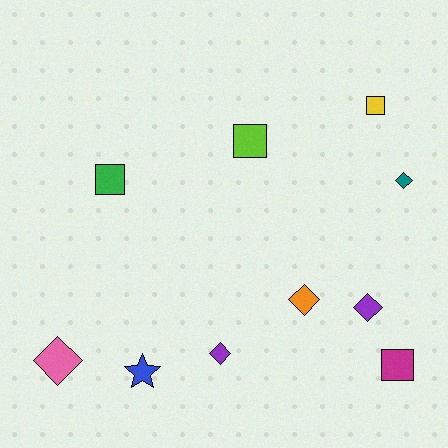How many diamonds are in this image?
There are 5 diamonds.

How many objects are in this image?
There are 10 objects.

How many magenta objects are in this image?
There is 1 magenta object.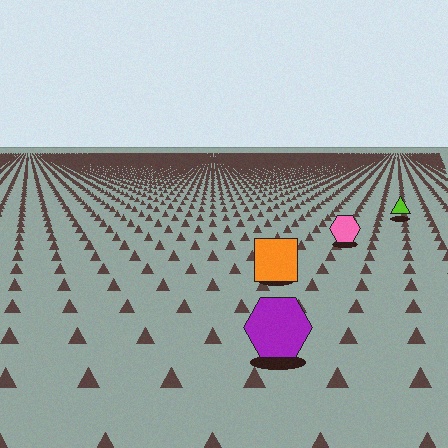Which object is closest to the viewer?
The purple hexagon is closest. The texture marks near it are larger and more spread out.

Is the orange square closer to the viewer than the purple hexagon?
No. The purple hexagon is closer — you can tell from the texture gradient: the ground texture is coarser near it.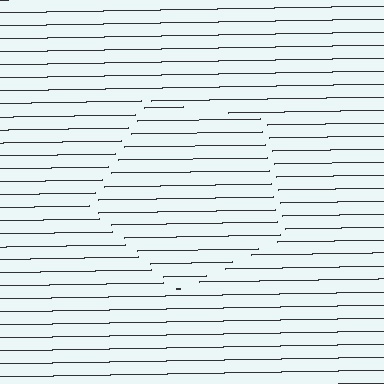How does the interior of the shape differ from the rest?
The interior of the shape contains the same grating, shifted by half a period — the contour is defined by the phase discontinuity where line-ends from the inner and outer gratings abut.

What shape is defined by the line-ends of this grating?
An illusory pentagon. The interior of the shape contains the same grating, shifted by half a period — the contour is defined by the phase discontinuity where line-ends from the inner and outer gratings abut.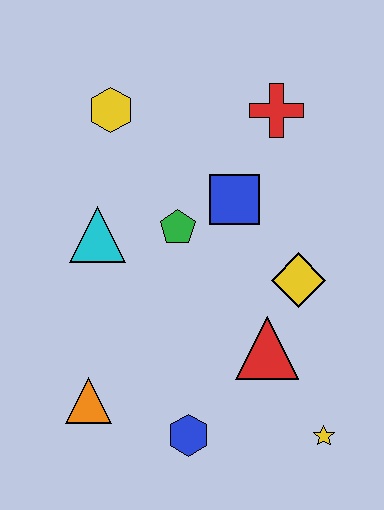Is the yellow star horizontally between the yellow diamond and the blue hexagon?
No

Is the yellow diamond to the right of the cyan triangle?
Yes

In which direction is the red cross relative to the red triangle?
The red cross is above the red triangle.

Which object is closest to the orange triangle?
The blue hexagon is closest to the orange triangle.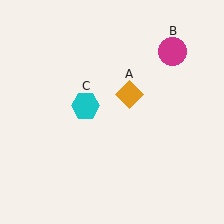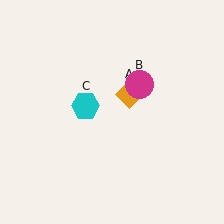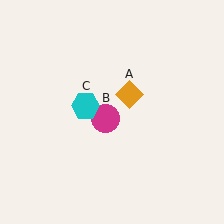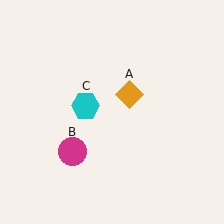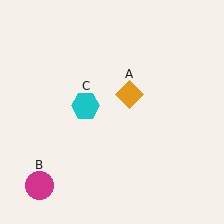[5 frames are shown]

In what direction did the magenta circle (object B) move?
The magenta circle (object B) moved down and to the left.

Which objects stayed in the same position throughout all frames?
Orange diamond (object A) and cyan hexagon (object C) remained stationary.